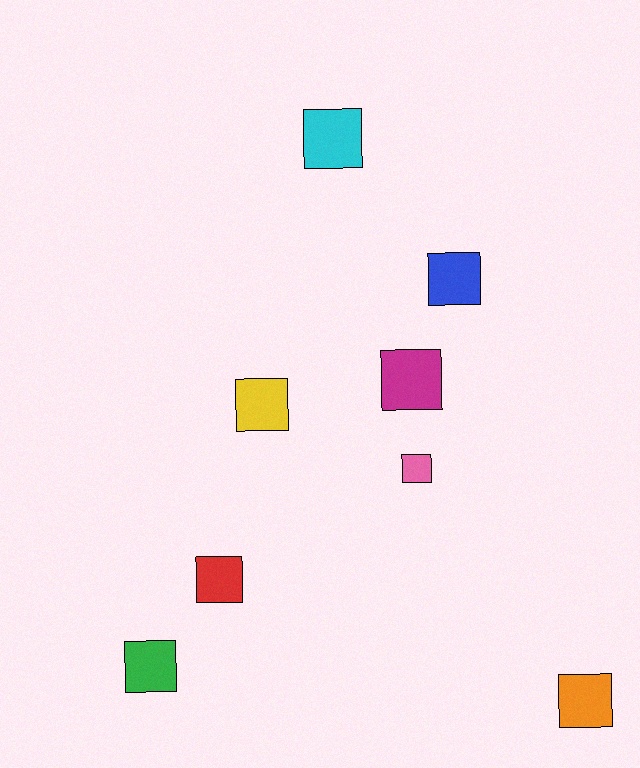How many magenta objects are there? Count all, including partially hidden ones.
There is 1 magenta object.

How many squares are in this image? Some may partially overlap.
There are 8 squares.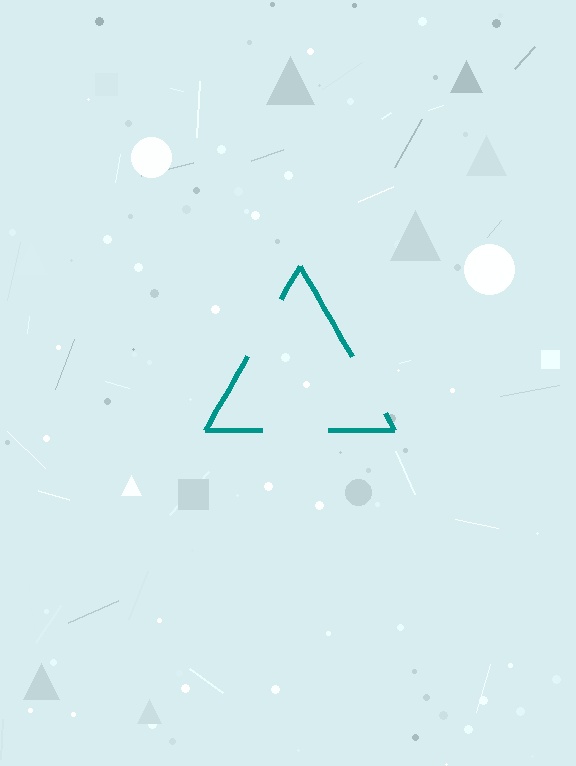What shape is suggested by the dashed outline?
The dashed outline suggests a triangle.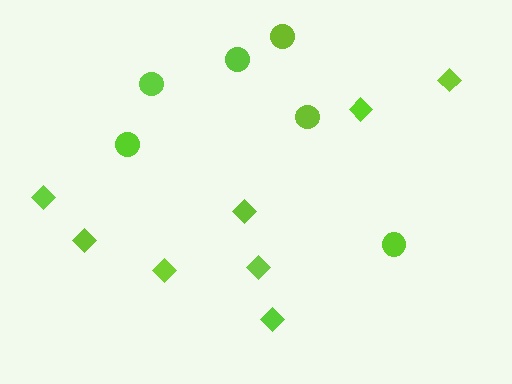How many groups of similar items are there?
There are 2 groups: one group of circles (6) and one group of diamonds (8).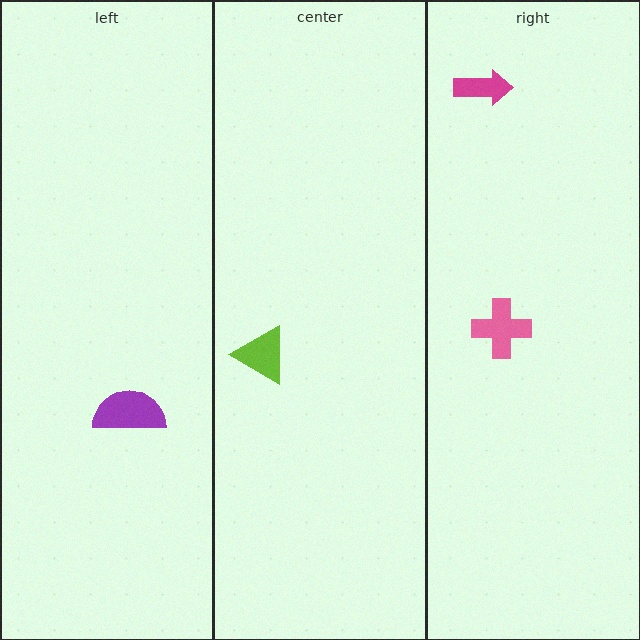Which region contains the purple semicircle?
The left region.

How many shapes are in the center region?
1.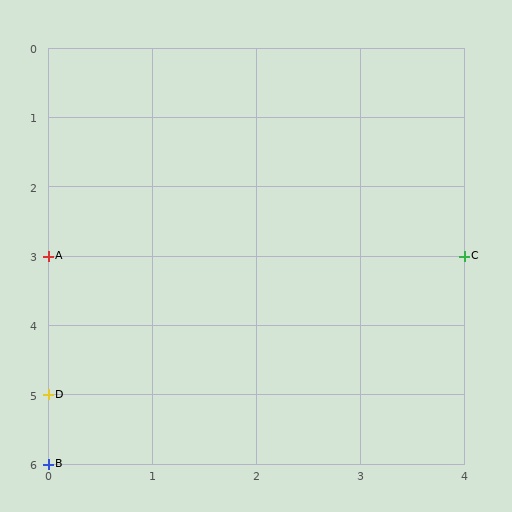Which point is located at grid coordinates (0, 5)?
Point D is at (0, 5).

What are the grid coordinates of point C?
Point C is at grid coordinates (4, 3).